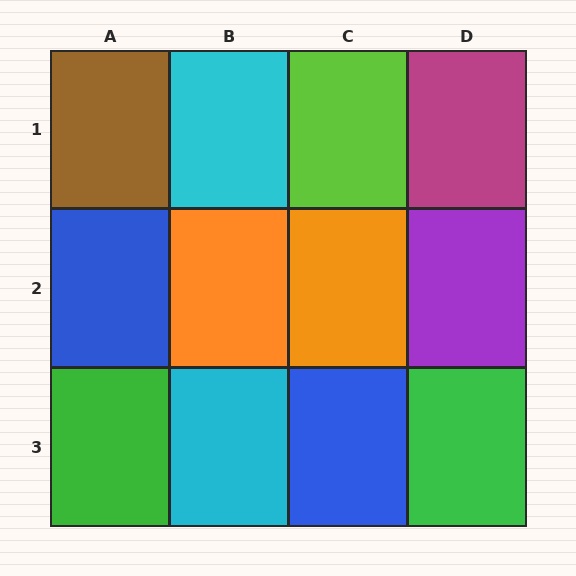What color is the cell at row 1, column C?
Lime.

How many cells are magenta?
1 cell is magenta.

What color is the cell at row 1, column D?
Magenta.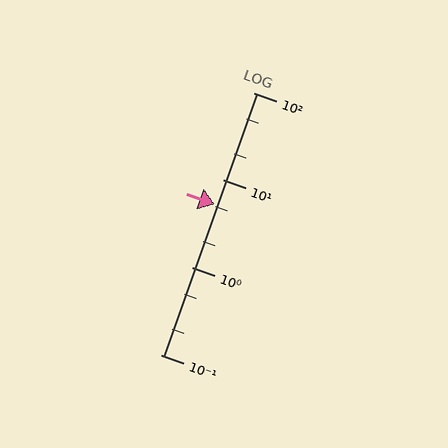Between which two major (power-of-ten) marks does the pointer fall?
The pointer is between 1 and 10.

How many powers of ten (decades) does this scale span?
The scale spans 3 decades, from 0.1 to 100.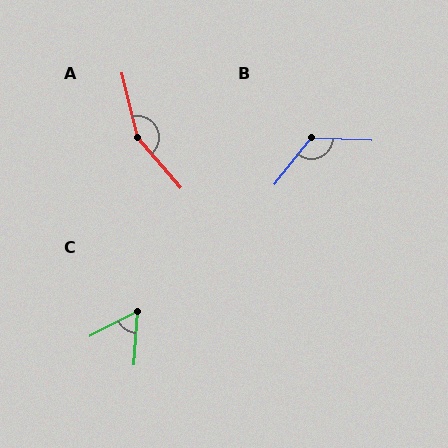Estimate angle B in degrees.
Approximately 126 degrees.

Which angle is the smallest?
C, at approximately 59 degrees.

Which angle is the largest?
A, at approximately 153 degrees.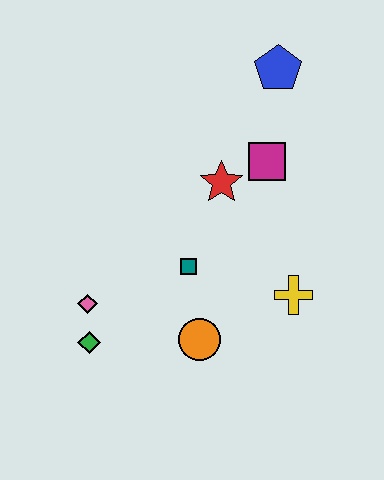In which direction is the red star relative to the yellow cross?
The red star is above the yellow cross.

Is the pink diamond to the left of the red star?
Yes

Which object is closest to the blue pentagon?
The magenta square is closest to the blue pentagon.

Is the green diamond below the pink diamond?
Yes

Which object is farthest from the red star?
The green diamond is farthest from the red star.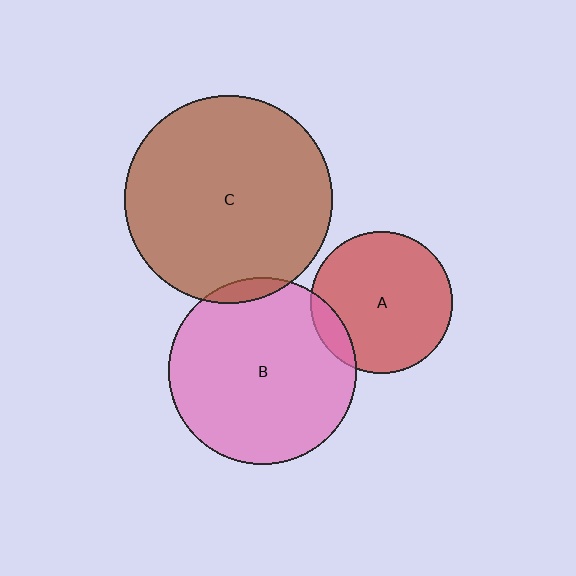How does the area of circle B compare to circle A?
Approximately 1.7 times.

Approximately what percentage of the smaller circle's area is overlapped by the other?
Approximately 5%.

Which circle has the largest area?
Circle C (brown).